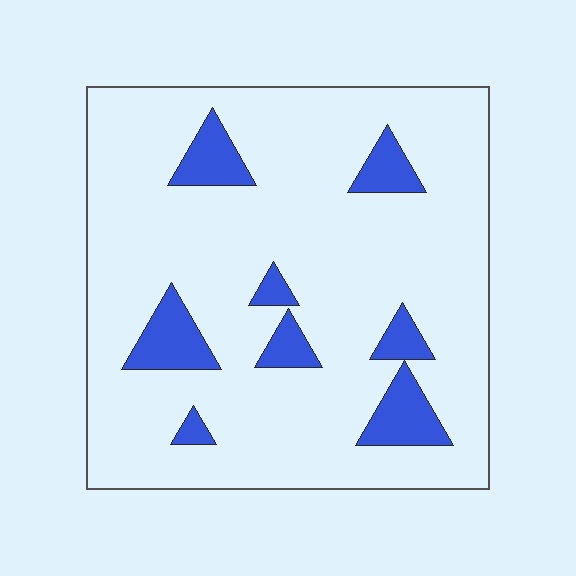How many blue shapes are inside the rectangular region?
8.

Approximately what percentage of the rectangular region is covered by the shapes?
Approximately 15%.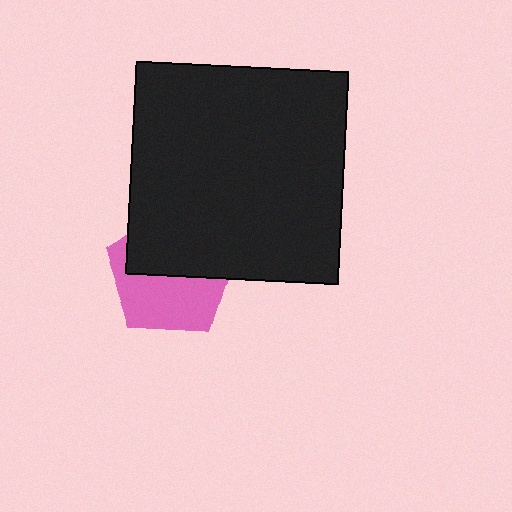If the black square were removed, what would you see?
You would see the complete pink pentagon.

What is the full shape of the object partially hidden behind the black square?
The partially hidden object is a pink pentagon.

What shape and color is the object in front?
The object in front is a black square.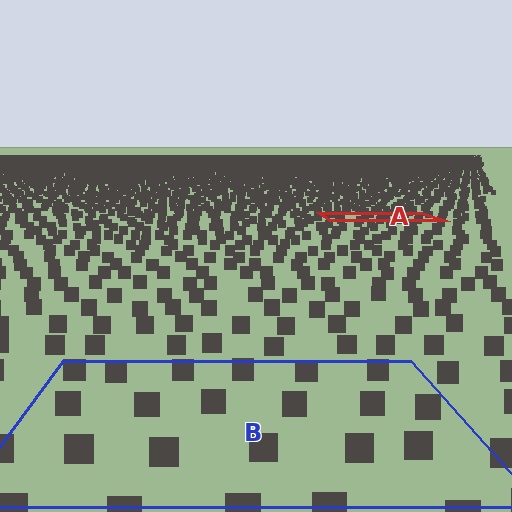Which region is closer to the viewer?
Region B is closer. The texture elements there are larger and more spread out.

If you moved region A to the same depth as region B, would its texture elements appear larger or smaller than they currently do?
They would appear larger. At a closer depth, the same texture elements are projected at a bigger on-screen size.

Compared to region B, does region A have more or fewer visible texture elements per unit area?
Region A has more texture elements per unit area — they are packed more densely because it is farther away.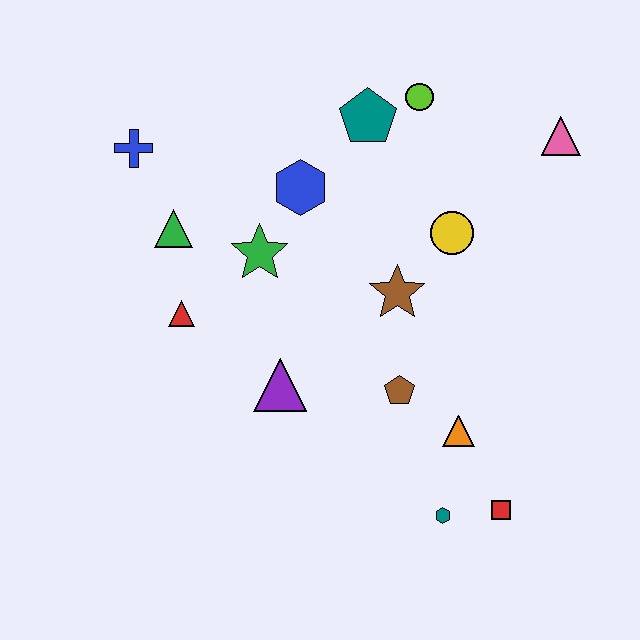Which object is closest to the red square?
The teal hexagon is closest to the red square.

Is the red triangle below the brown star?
Yes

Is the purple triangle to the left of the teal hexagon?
Yes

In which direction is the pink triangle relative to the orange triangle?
The pink triangle is above the orange triangle.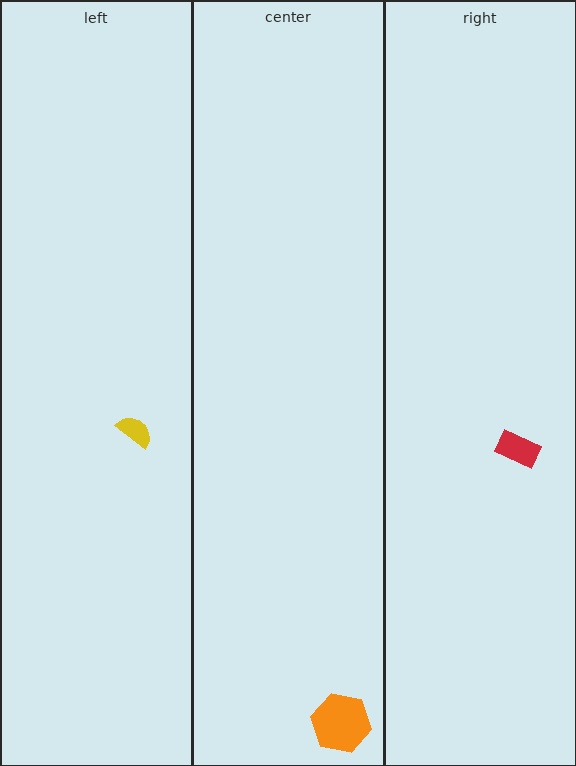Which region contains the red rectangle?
The right region.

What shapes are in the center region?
The orange hexagon.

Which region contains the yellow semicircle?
The left region.